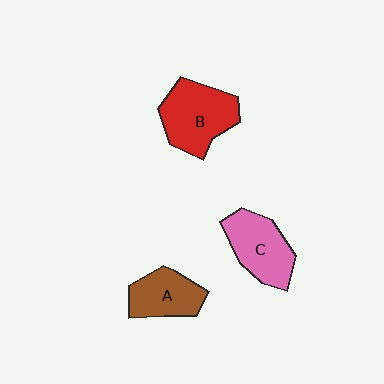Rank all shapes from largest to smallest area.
From largest to smallest: B (red), C (pink), A (brown).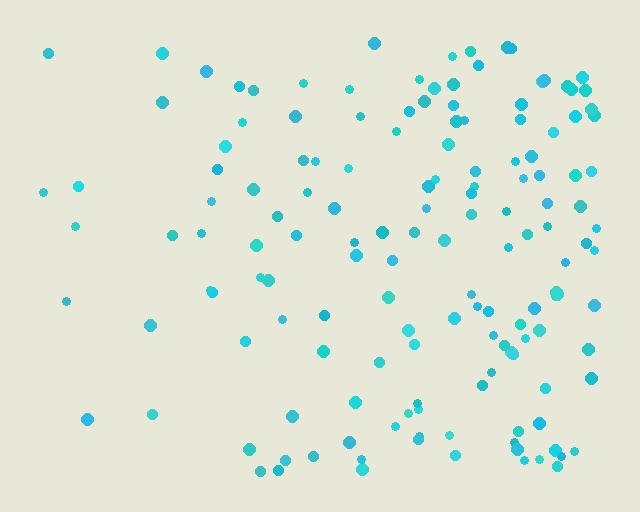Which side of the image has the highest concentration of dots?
The right.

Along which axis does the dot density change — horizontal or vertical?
Horizontal.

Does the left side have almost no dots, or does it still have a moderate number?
Still a moderate number, just noticeably fewer than the right.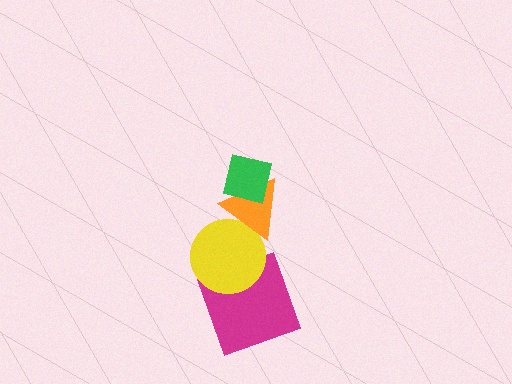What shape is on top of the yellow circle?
The orange triangle is on top of the yellow circle.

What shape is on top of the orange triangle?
The green square is on top of the orange triangle.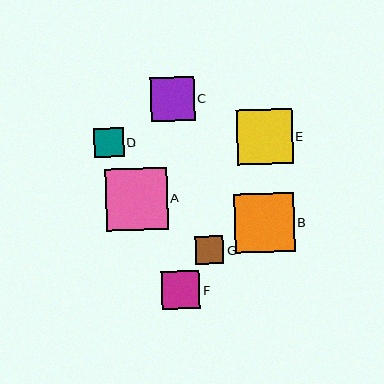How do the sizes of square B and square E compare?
Square B and square E are approximately the same size.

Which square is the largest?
Square A is the largest with a size of approximately 62 pixels.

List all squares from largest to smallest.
From largest to smallest: A, B, E, C, F, D, G.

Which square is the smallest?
Square G is the smallest with a size of approximately 28 pixels.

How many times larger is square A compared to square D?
Square A is approximately 2.1 times the size of square D.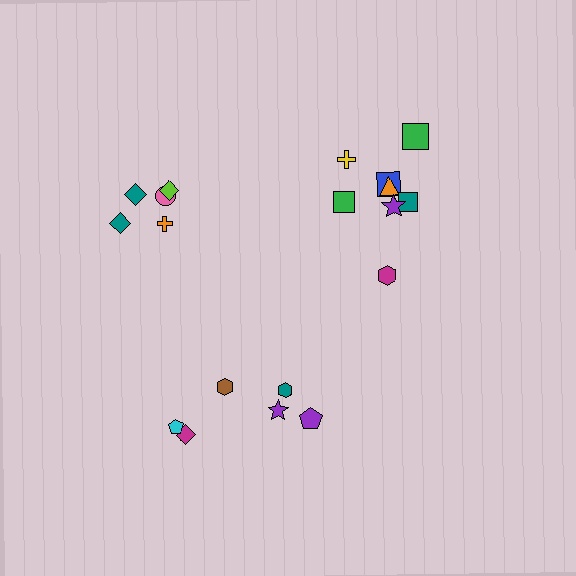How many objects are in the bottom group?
There are 6 objects.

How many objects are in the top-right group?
There are 8 objects.